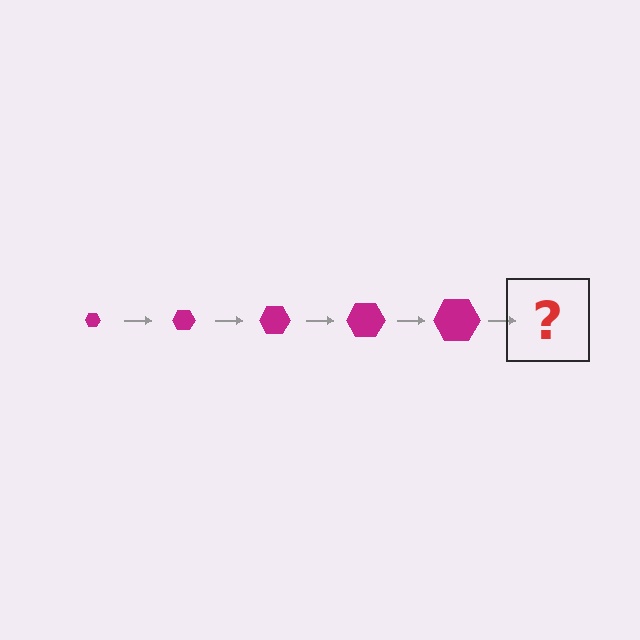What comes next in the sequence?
The next element should be a magenta hexagon, larger than the previous one.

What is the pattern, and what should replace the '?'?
The pattern is that the hexagon gets progressively larger each step. The '?' should be a magenta hexagon, larger than the previous one.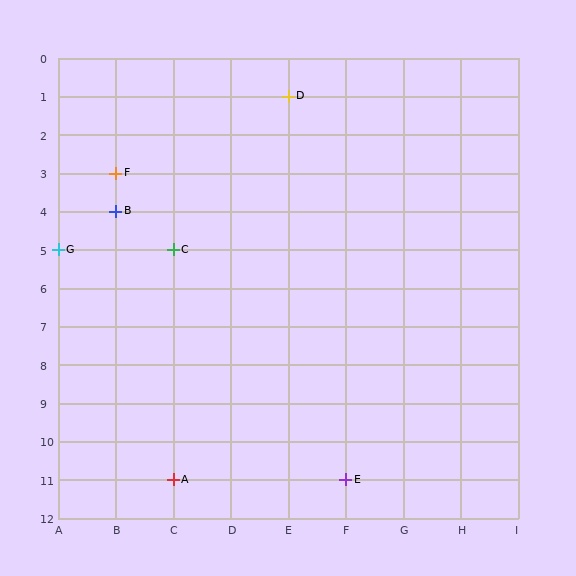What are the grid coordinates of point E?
Point E is at grid coordinates (F, 11).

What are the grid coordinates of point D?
Point D is at grid coordinates (E, 1).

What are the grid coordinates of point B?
Point B is at grid coordinates (B, 4).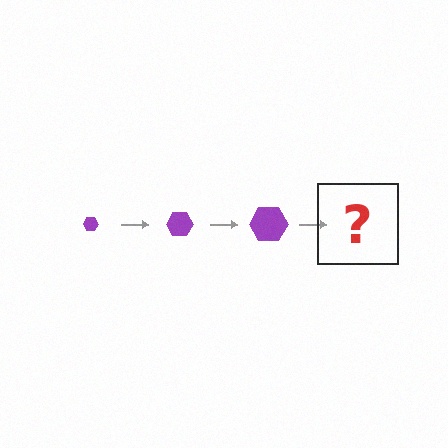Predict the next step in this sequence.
The next step is a purple hexagon, larger than the previous one.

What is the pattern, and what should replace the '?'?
The pattern is that the hexagon gets progressively larger each step. The '?' should be a purple hexagon, larger than the previous one.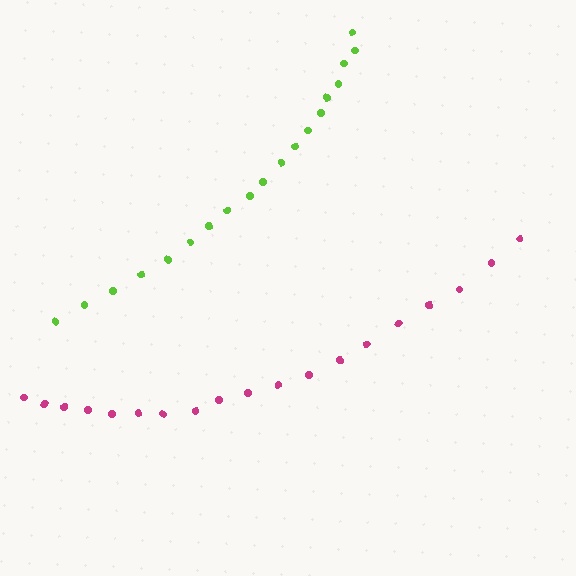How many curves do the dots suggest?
There are 2 distinct paths.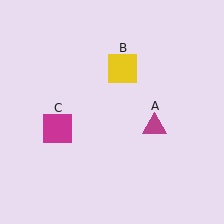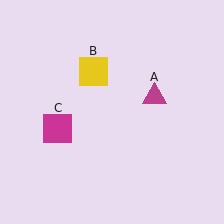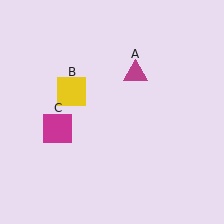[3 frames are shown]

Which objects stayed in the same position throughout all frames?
Magenta square (object C) remained stationary.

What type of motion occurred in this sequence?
The magenta triangle (object A), yellow square (object B) rotated counterclockwise around the center of the scene.